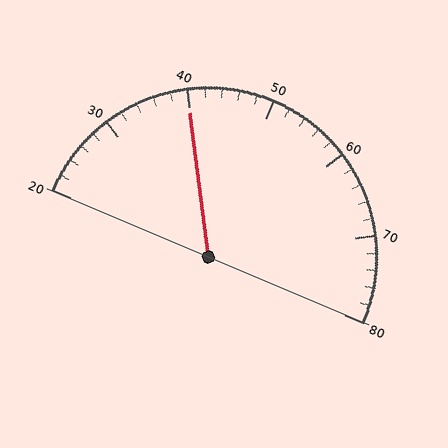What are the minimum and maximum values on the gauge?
The gauge ranges from 20 to 80.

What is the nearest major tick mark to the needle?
The nearest major tick mark is 40.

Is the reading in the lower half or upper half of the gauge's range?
The reading is in the lower half of the range (20 to 80).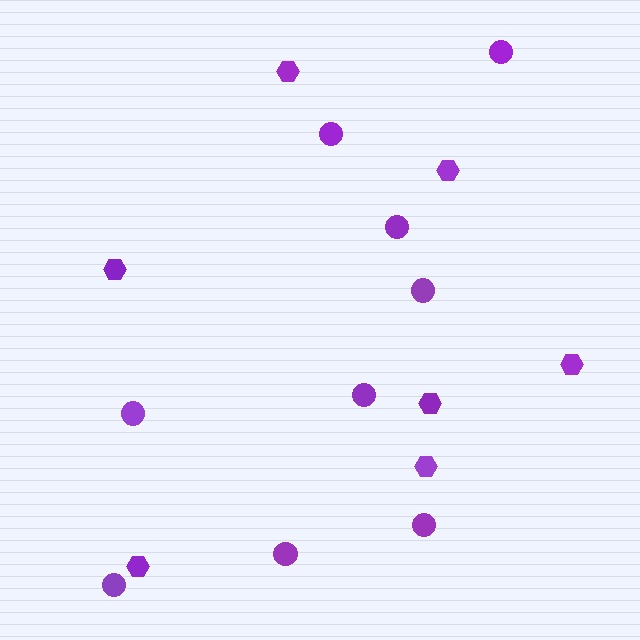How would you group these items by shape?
There are 2 groups: one group of hexagons (7) and one group of circles (9).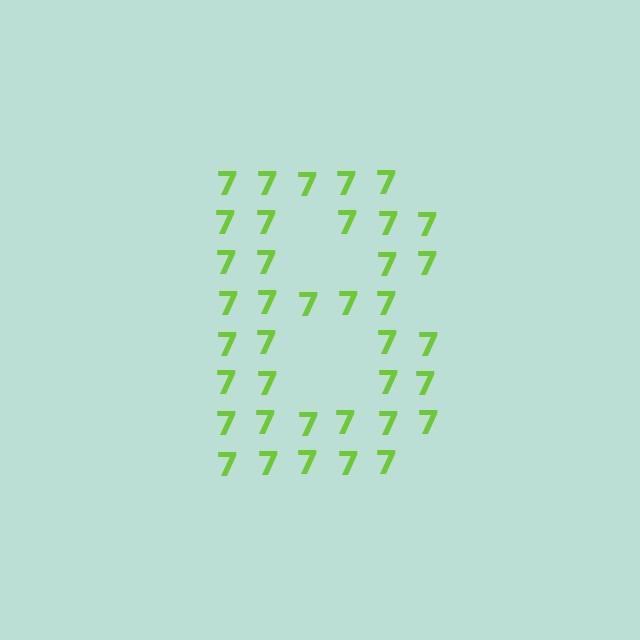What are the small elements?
The small elements are digit 7's.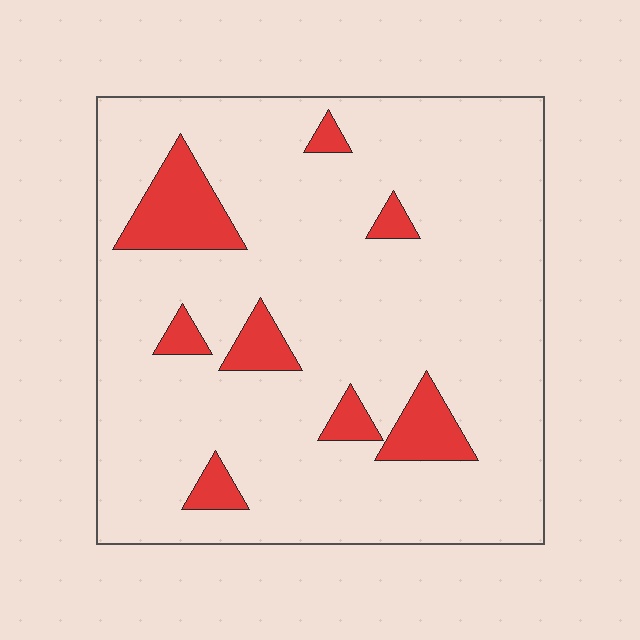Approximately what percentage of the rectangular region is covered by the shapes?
Approximately 10%.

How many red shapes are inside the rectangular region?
8.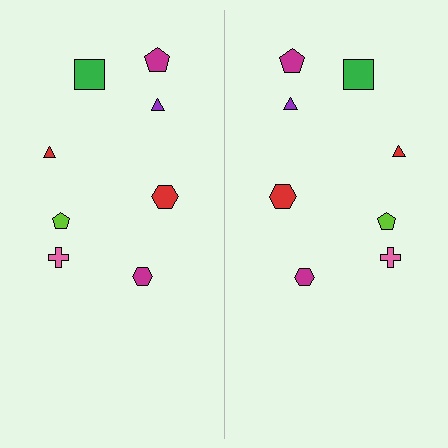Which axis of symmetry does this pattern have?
The pattern has a vertical axis of symmetry running through the center of the image.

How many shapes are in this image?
There are 16 shapes in this image.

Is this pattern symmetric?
Yes, this pattern has bilateral (reflection) symmetry.